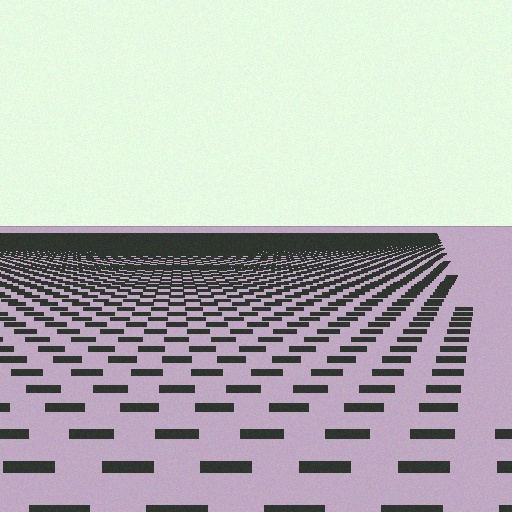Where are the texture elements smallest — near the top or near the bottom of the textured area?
Near the top.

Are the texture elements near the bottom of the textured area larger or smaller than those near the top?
Larger. Near the bottom, elements are closer to the viewer and appear at a bigger on-screen size.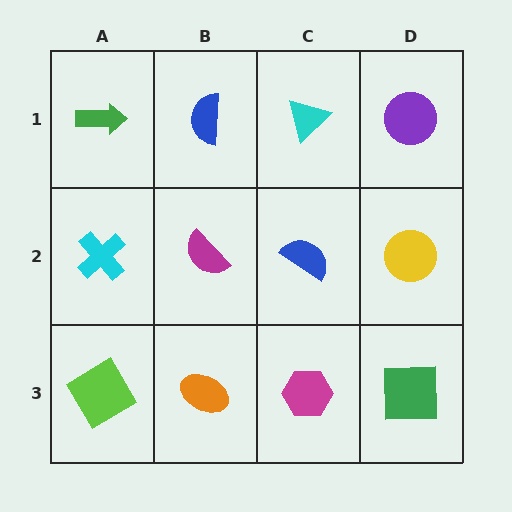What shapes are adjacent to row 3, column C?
A blue semicircle (row 2, column C), an orange ellipse (row 3, column B), a green square (row 3, column D).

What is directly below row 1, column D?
A yellow circle.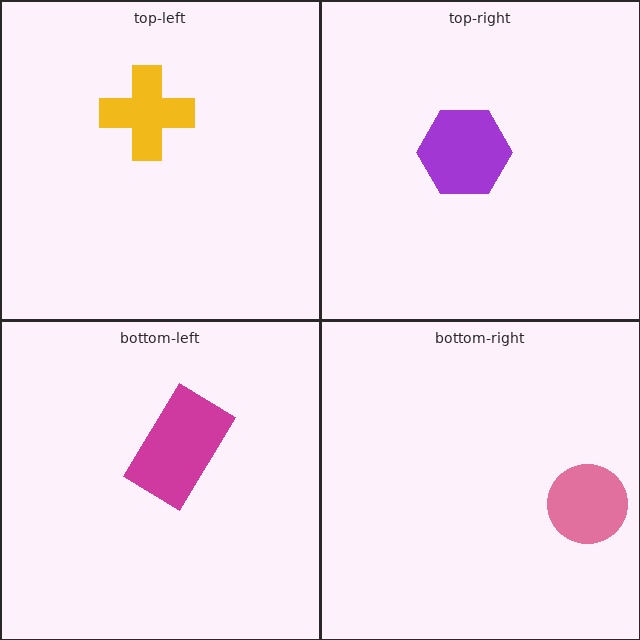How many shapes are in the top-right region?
1.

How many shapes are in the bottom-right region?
1.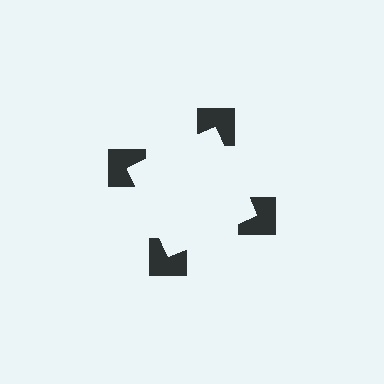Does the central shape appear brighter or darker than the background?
It typically appears slightly brighter than the background, even though no actual brightness change is drawn.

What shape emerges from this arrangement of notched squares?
An illusory square — its edges are inferred from the aligned wedge cuts in the notched squares, not physically drawn.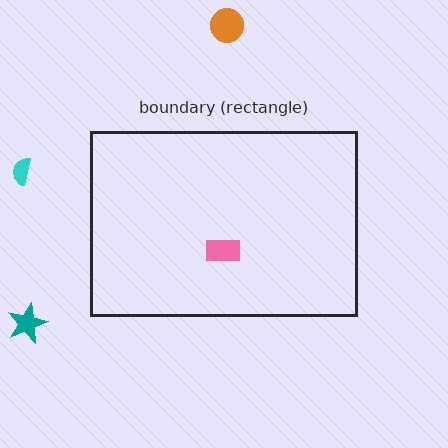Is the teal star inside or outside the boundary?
Outside.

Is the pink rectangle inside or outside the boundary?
Inside.